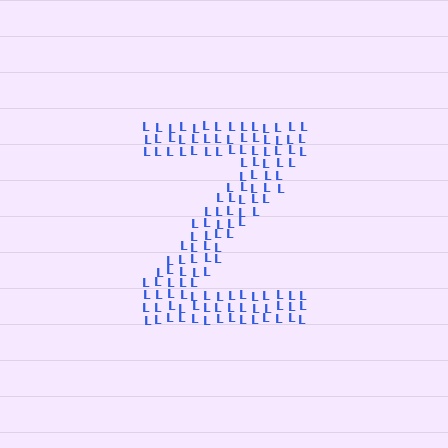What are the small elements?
The small elements are letter L's.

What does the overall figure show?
The overall figure shows the letter Z.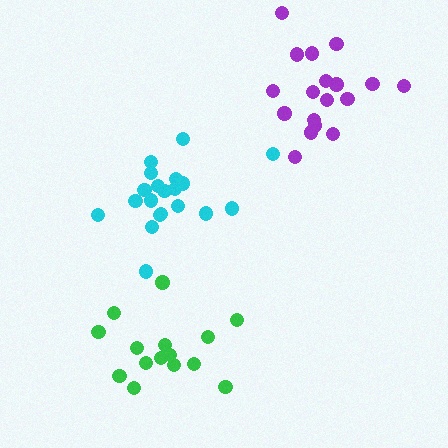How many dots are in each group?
Group 1: 15 dots, Group 2: 18 dots, Group 3: 20 dots (53 total).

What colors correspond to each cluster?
The clusters are colored: green, purple, cyan.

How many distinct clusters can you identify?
There are 3 distinct clusters.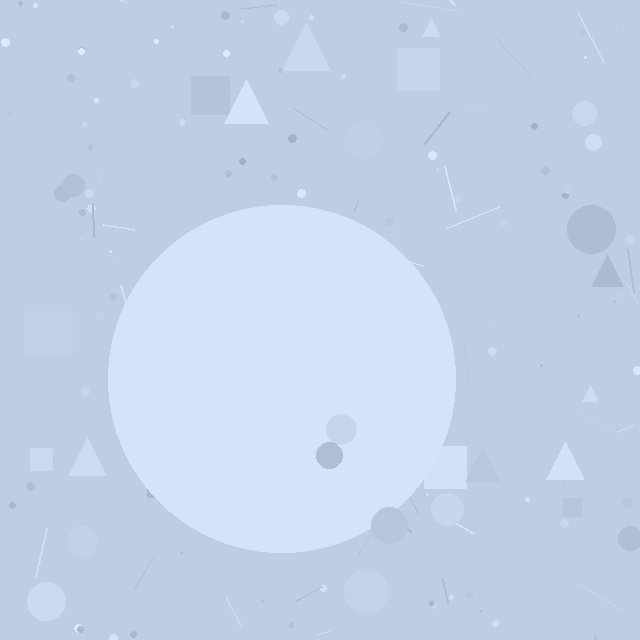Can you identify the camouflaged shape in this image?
The camouflaged shape is a circle.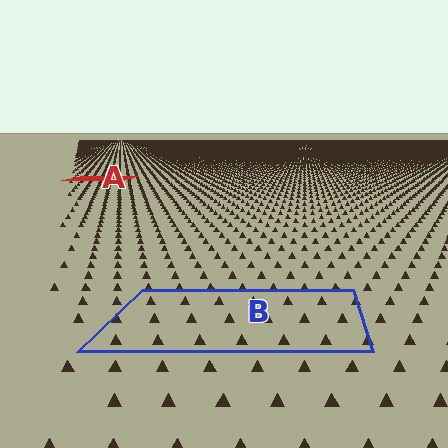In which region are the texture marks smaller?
The texture marks are smaller in region A, because it is farther away.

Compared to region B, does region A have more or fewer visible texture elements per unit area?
Region A has more texture elements per unit area — they are packed more densely because it is farther away.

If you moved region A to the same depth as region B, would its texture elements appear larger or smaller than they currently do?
They would appear larger. At a closer depth, the same texture elements are projected at a bigger on-screen size.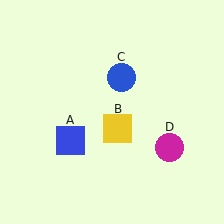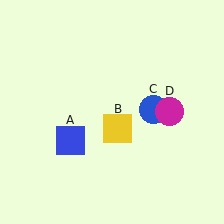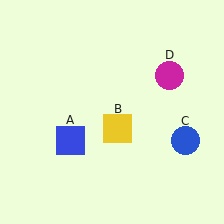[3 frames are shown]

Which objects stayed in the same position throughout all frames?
Blue square (object A) and yellow square (object B) remained stationary.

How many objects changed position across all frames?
2 objects changed position: blue circle (object C), magenta circle (object D).